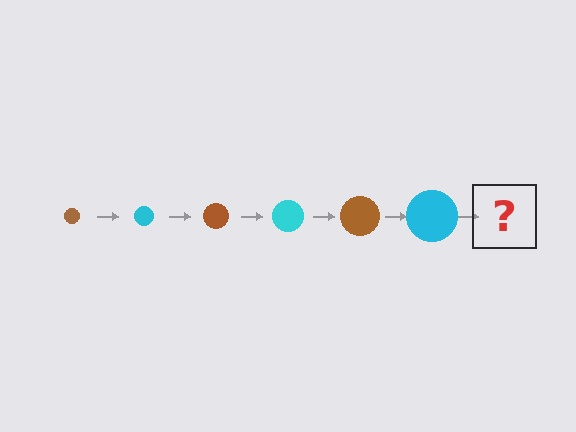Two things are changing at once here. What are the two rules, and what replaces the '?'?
The two rules are that the circle grows larger each step and the color cycles through brown and cyan. The '?' should be a brown circle, larger than the previous one.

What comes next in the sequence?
The next element should be a brown circle, larger than the previous one.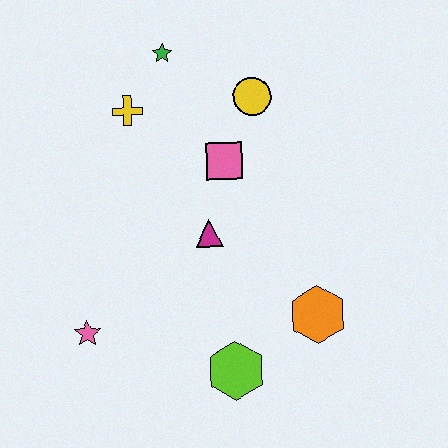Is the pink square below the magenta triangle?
No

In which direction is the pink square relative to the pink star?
The pink square is above the pink star.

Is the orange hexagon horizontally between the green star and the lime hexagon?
No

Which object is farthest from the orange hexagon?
The green star is farthest from the orange hexagon.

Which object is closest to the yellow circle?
The pink square is closest to the yellow circle.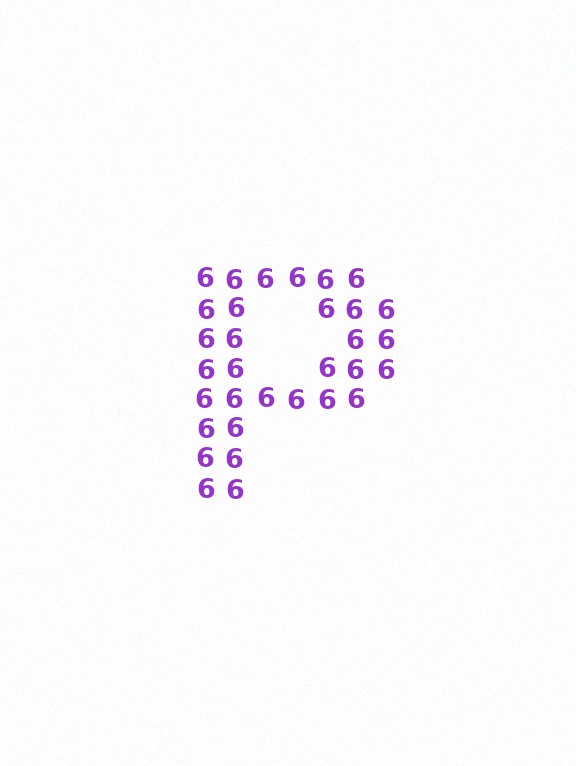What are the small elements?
The small elements are digit 6's.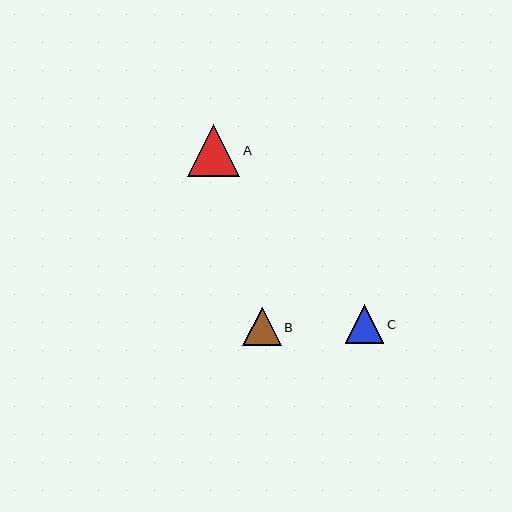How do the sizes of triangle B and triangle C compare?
Triangle B and triangle C are approximately the same size.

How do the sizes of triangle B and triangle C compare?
Triangle B and triangle C are approximately the same size.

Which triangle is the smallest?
Triangle C is the smallest with a size of approximately 38 pixels.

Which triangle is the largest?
Triangle A is the largest with a size of approximately 52 pixels.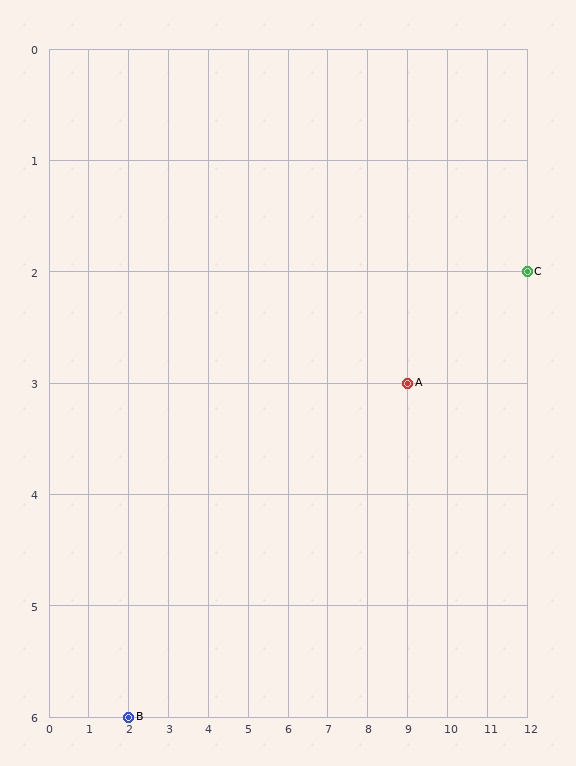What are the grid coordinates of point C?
Point C is at grid coordinates (12, 2).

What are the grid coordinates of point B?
Point B is at grid coordinates (2, 6).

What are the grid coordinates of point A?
Point A is at grid coordinates (9, 3).